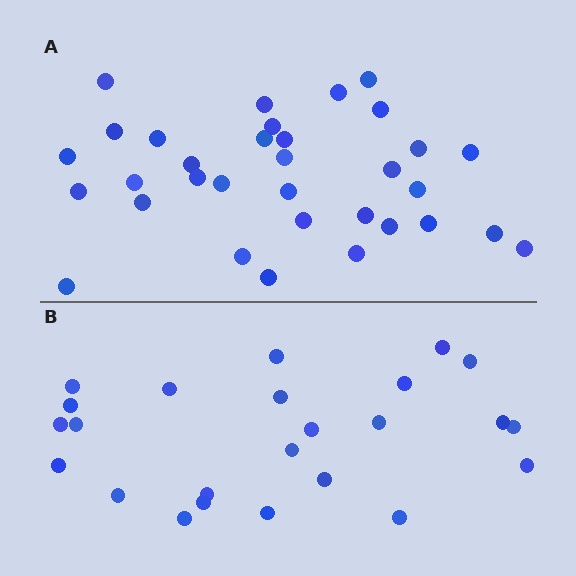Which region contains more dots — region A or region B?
Region A (the top region) has more dots.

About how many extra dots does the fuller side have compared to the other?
Region A has roughly 8 or so more dots than region B.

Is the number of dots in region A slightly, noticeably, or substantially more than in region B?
Region A has noticeably more, but not dramatically so. The ratio is roughly 1.4 to 1.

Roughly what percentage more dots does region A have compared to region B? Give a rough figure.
About 40% more.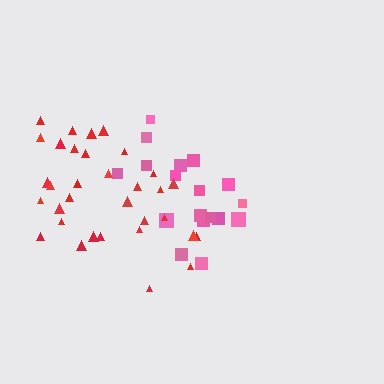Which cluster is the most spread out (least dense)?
Pink.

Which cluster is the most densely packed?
Red.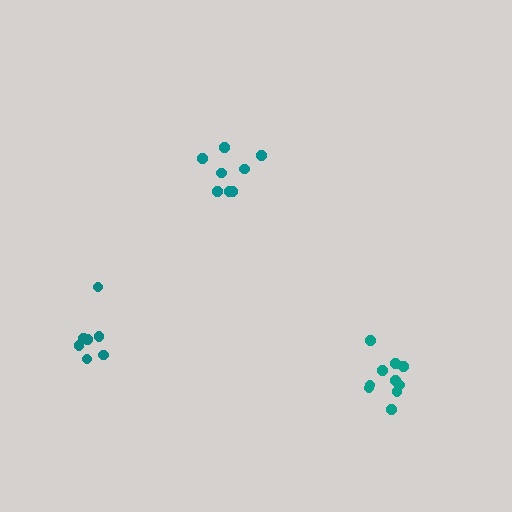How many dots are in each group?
Group 1: 7 dots, Group 2: 8 dots, Group 3: 10 dots (25 total).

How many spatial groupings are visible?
There are 3 spatial groupings.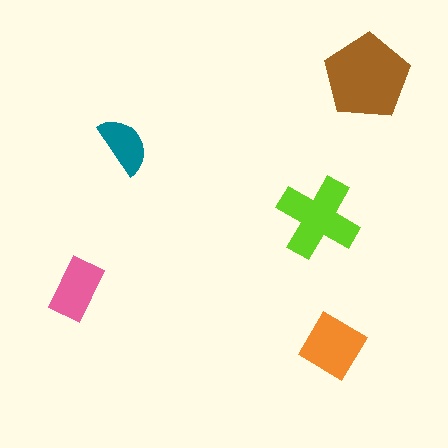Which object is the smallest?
The teal semicircle.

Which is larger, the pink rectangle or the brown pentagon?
The brown pentagon.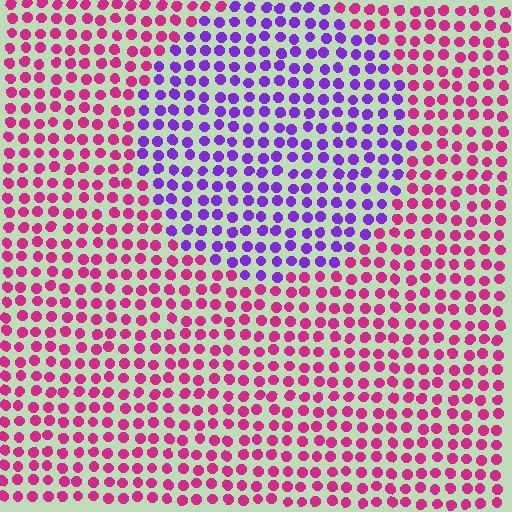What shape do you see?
I see a circle.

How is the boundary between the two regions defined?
The boundary is defined purely by a slight shift in hue (about 55 degrees). Spacing, size, and orientation are identical on both sides.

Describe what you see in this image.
The image is filled with small magenta elements in a uniform arrangement. A circle-shaped region is visible where the elements are tinted to a slightly different hue, forming a subtle color boundary.